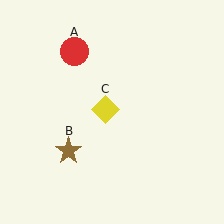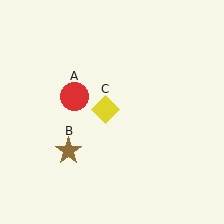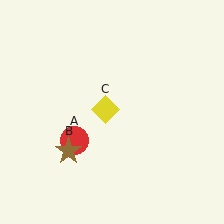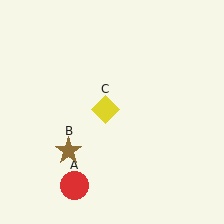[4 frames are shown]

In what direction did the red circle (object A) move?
The red circle (object A) moved down.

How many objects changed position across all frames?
1 object changed position: red circle (object A).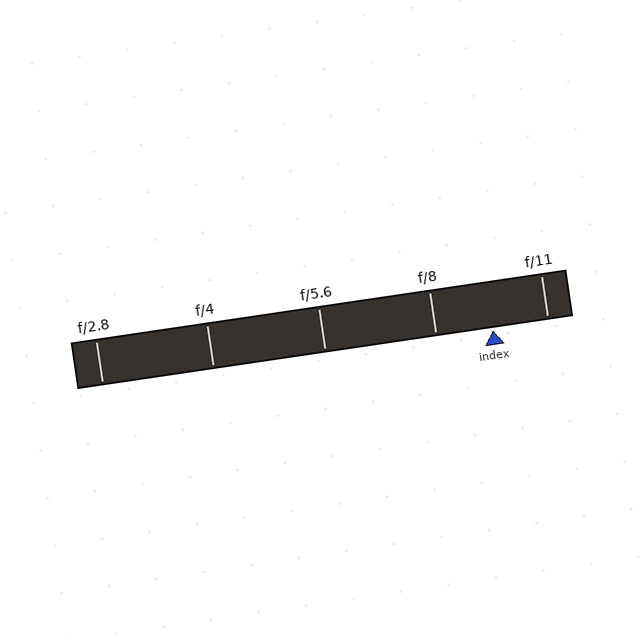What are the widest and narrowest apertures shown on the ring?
The widest aperture shown is f/2.8 and the narrowest is f/11.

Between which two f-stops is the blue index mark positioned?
The index mark is between f/8 and f/11.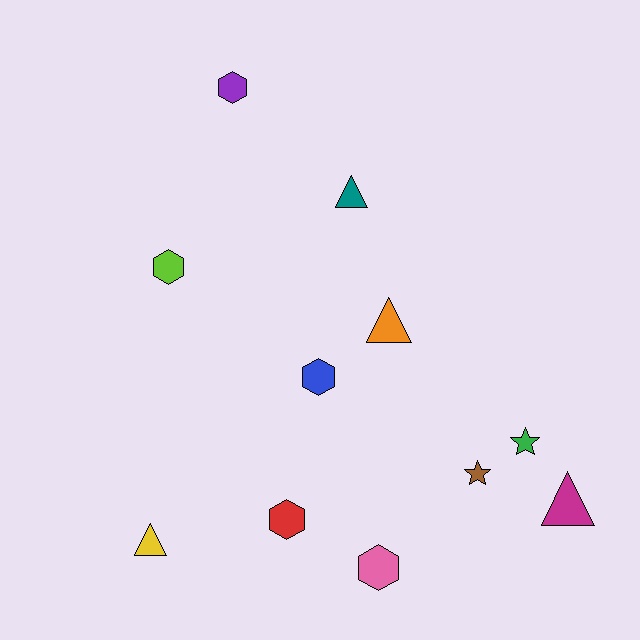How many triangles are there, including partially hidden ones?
There are 4 triangles.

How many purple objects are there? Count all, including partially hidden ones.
There is 1 purple object.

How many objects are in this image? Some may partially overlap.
There are 11 objects.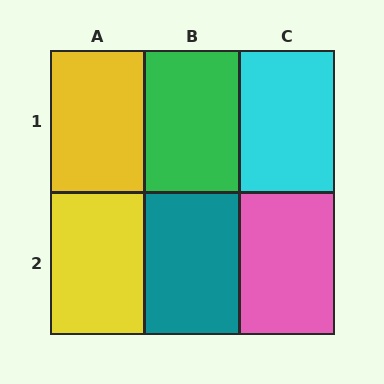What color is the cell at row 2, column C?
Pink.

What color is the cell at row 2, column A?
Yellow.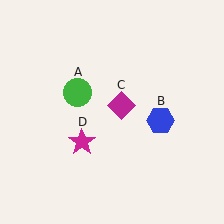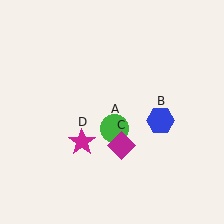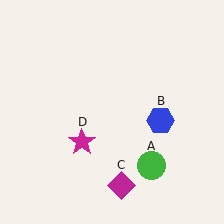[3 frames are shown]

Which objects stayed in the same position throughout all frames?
Blue hexagon (object B) and magenta star (object D) remained stationary.